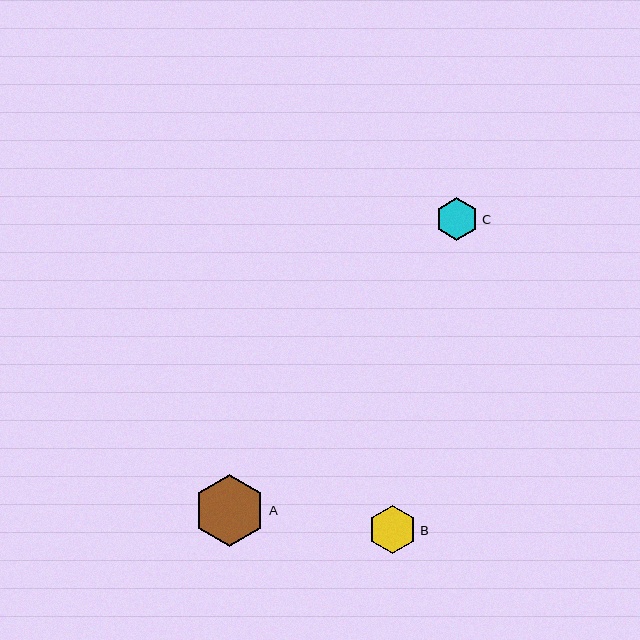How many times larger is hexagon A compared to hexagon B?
Hexagon A is approximately 1.5 times the size of hexagon B.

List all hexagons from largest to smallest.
From largest to smallest: A, B, C.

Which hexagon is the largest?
Hexagon A is the largest with a size of approximately 72 pixels.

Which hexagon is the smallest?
Hexagon C is the smallest with a size of approximately 43 pixels.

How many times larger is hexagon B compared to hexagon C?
Hexagon B is approximately 1.1 times the size of hexagon C.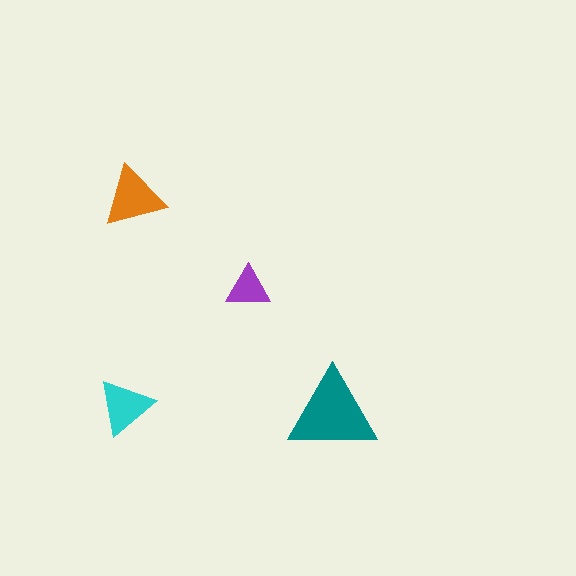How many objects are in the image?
There are 4 objects in the image.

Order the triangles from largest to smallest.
the teal one, the orange one, the cyan one, the purple one.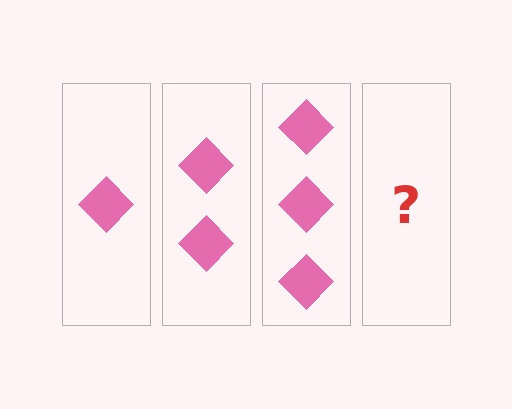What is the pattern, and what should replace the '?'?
The pattern is that each step adds one more diamond. The '?' should be 4 diamonds.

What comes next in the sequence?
The next element should be 4 diamonds.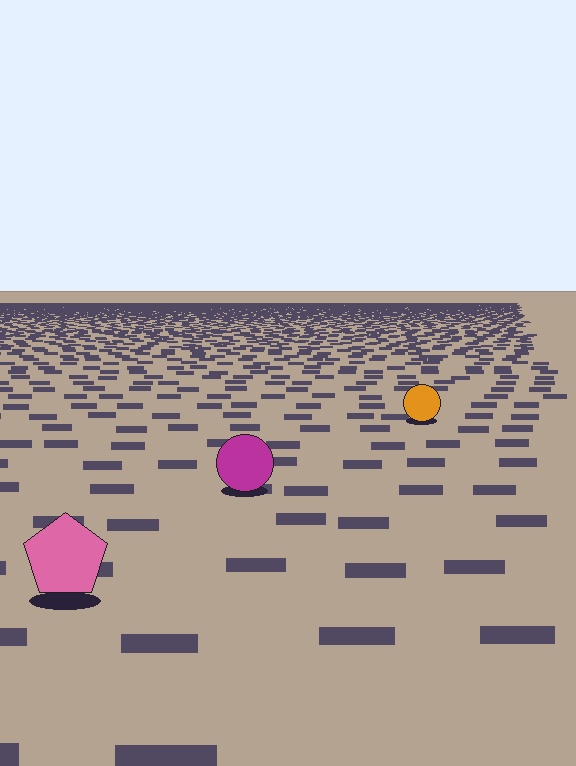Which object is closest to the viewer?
The pink pentagon is closest. The texture marks near it are larger and more spread out.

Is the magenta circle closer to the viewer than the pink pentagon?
No. The pink pentagon is closer — you can tell from the texture gradient: the ground texture is coarser near it.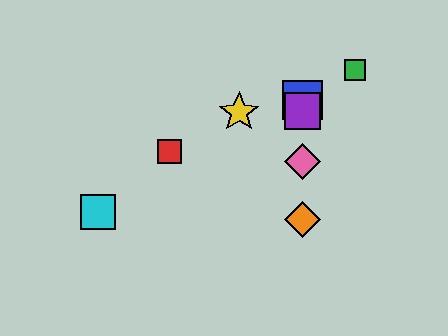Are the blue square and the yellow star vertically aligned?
No, the blue square is at x≈303 and the yellow star is at x≈239.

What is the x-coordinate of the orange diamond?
The orange diamond is at x≈303.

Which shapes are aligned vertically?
The blue square, the purple square, the orange diamond, the pink diamond are aligned vertically.